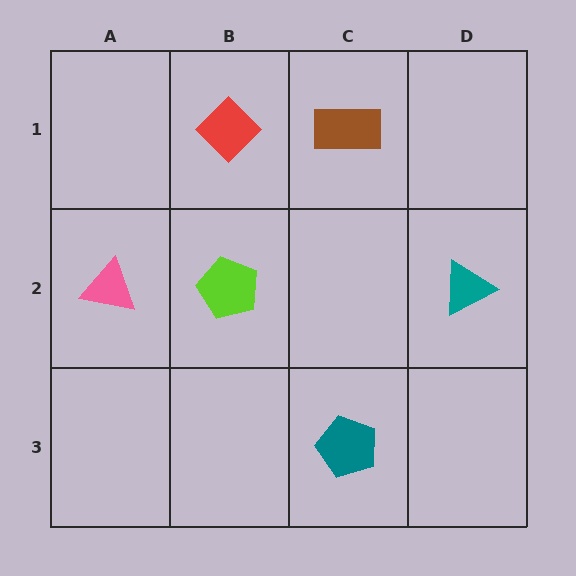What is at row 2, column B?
A lime pentagon.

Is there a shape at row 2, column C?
No, that cell is empty.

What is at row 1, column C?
A brown rectangle.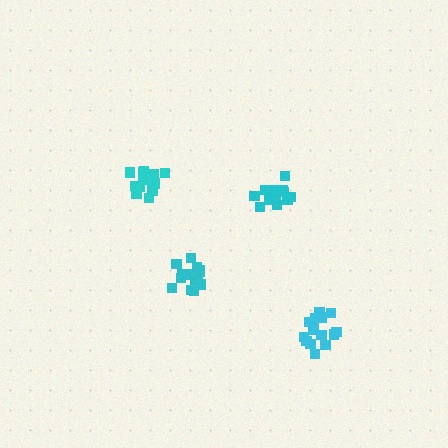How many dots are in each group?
Group 1: 16 dots, Group 2: 15 dots, Group 3: 18 dots, Group 4: 14 dots (63 total).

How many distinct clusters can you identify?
There are 4 distinct clusters.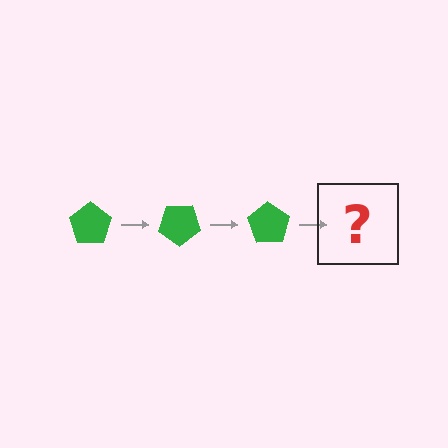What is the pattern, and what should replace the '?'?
The pattern is that the pentagon rotates 35 degrees each step. The '?' should be a green pentagon rotated 105 degrees.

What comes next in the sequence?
The next element should be a green pentagon rotated 105 degrees.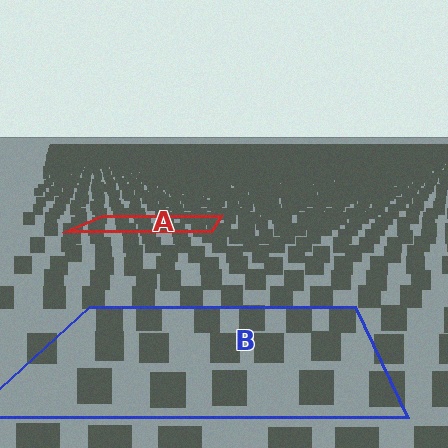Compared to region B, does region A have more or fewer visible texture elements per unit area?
Region A has more texture elements per unit area — they are packed more densely because it is farther away.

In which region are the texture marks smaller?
The texture marks are smaller in region A, because it is farther away.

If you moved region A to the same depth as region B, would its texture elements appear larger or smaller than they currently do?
They would appear larger. At a closer depth, the same texture elements are projected at a bigger on-screen size.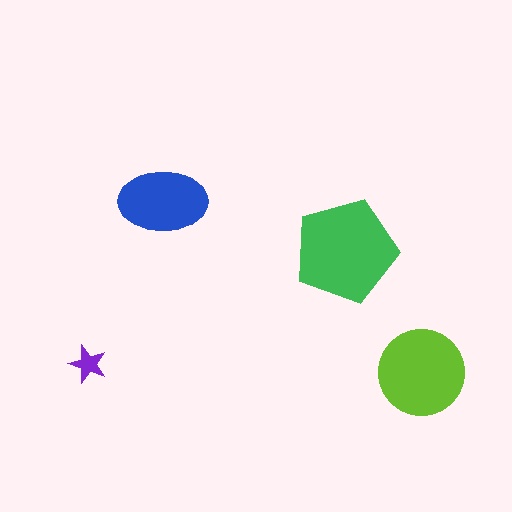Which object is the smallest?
The purple star.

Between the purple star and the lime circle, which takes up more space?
The lime circle.